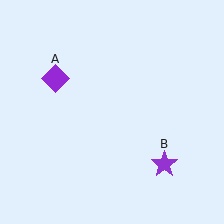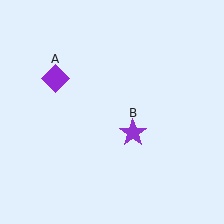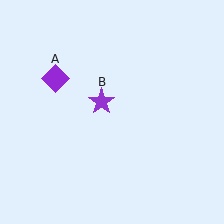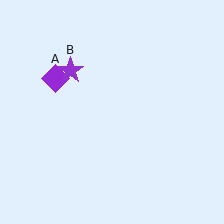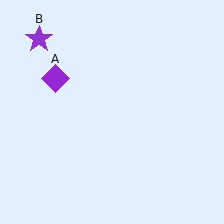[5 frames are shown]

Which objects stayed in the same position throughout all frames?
Purple diamond (object A) remained stationary.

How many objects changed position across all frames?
1 object changed position: purple star (object B).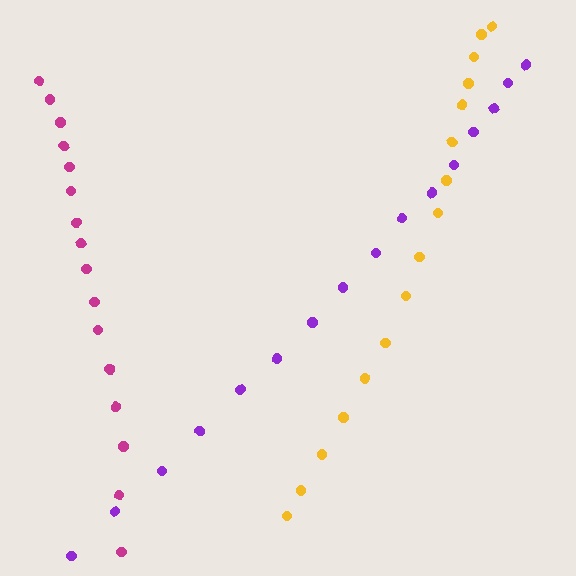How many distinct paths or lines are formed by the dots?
There are 3 distinct paths.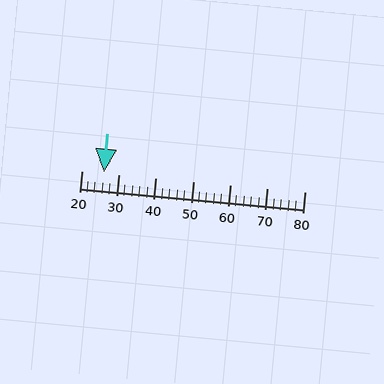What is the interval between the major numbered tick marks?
The major tick marks are spaced 10 units apart.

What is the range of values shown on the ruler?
The ruler shows values from 20 to 80.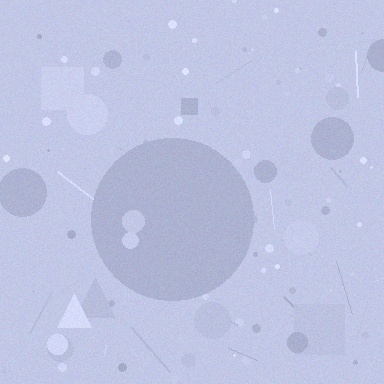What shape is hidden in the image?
A circle is hidden in the image.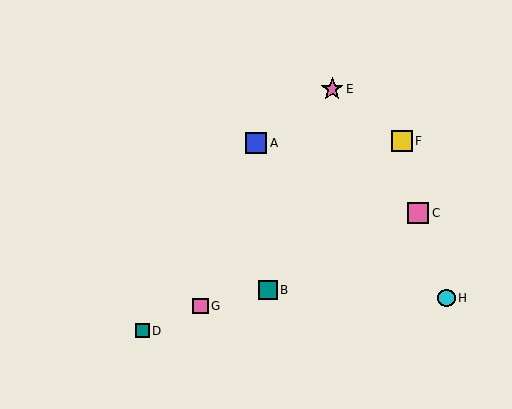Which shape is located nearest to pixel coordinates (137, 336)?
The teal square (labeled D) at (143, 331) is nearest to that location.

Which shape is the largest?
The pink star (labeled E) is the largest.